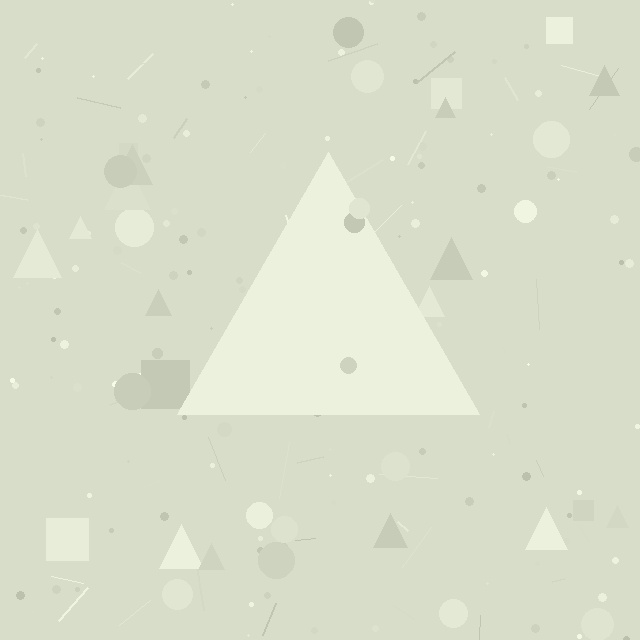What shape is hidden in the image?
A triangle is hidden in the image.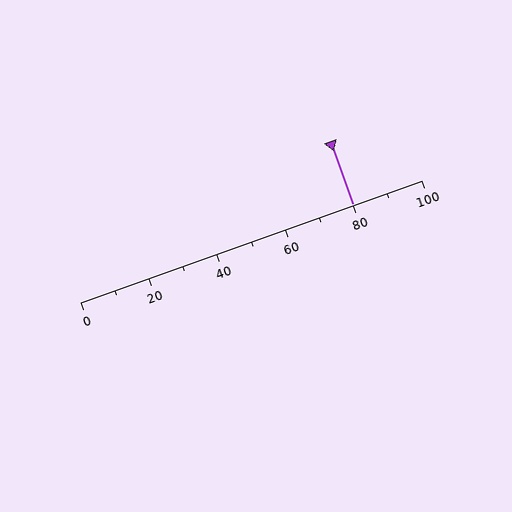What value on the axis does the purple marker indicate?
The marker indicates approximately 80.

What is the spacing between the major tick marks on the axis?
The major ticks are spaced 20 apart.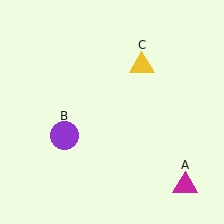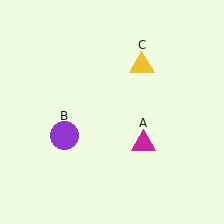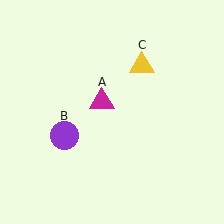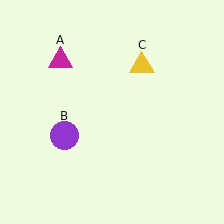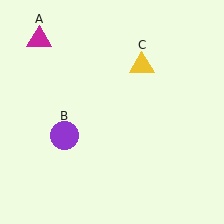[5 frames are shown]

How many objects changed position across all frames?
1 object changed position: magenta triangle (object A).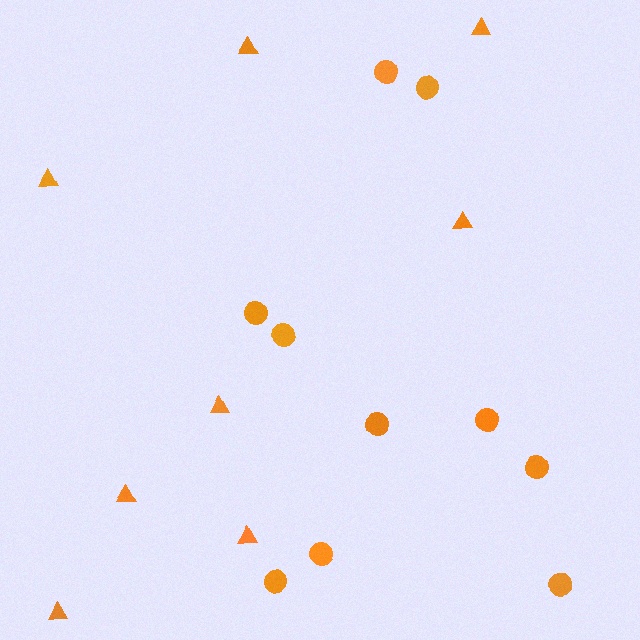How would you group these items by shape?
There are 2 groups: one group of triangles (8) and one group of circles (10).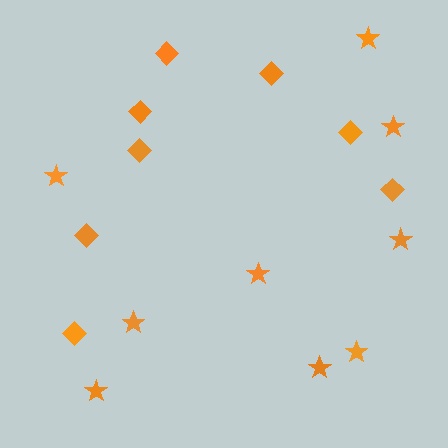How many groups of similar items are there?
There are 2 groups: one group of stars (9) and one group of diamonds (8).